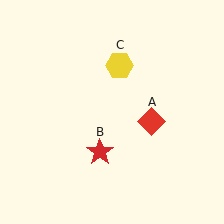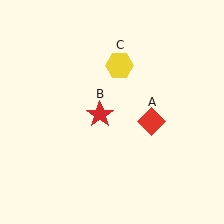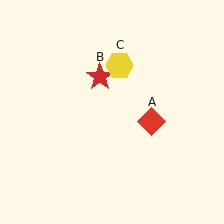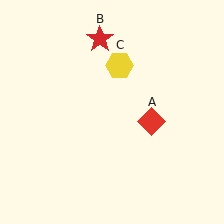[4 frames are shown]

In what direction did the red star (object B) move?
The red star (object B) moved up.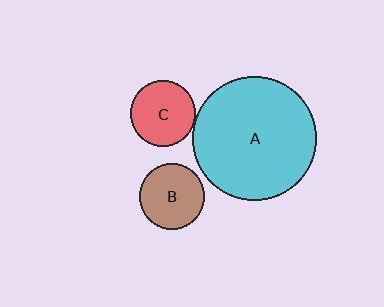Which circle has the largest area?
Circle A (cyan).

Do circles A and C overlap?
Yes.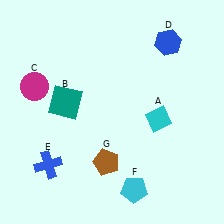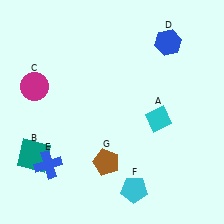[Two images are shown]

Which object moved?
The teal square (B) moved down.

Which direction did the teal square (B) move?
The teal square (B) moved down.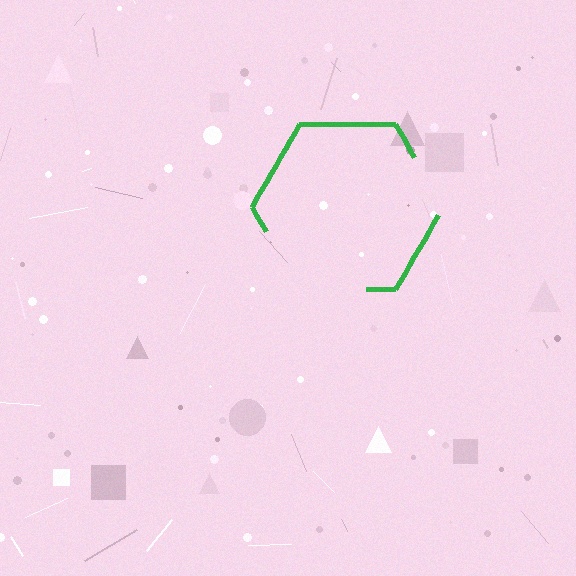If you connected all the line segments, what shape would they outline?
They would outline a hexagon.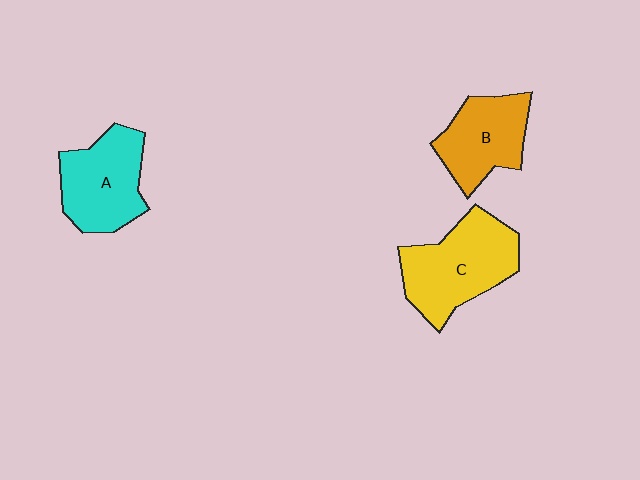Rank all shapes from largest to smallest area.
From largest to smallest: C (yellow), A (cyan), B (orange).